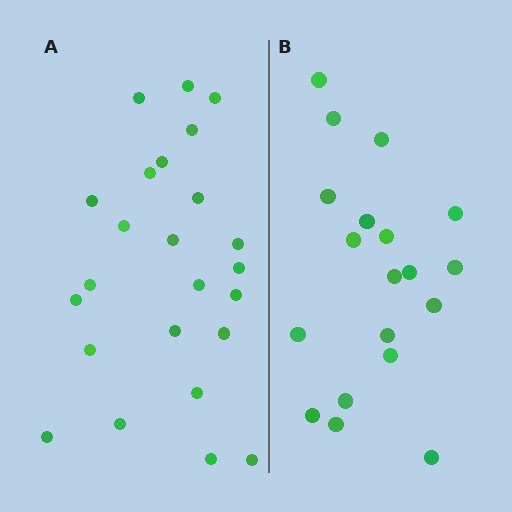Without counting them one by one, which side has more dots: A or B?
Region A (the left region) has more dots.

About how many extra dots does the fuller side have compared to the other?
Region A has about 5 more dots than region B.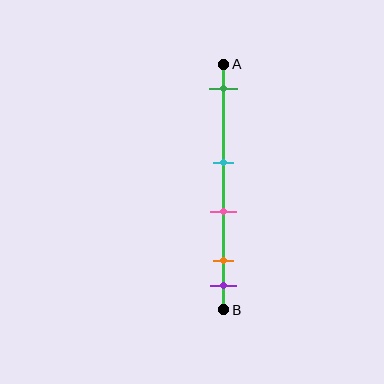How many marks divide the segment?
There are 5 marks dividing the segment.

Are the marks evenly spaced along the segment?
No, the marks are not evenly spaced.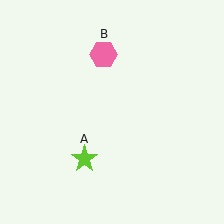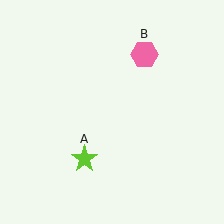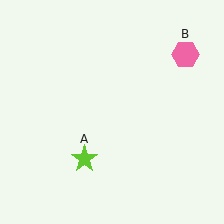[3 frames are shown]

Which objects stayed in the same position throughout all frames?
Lime star (object A) remained stationary.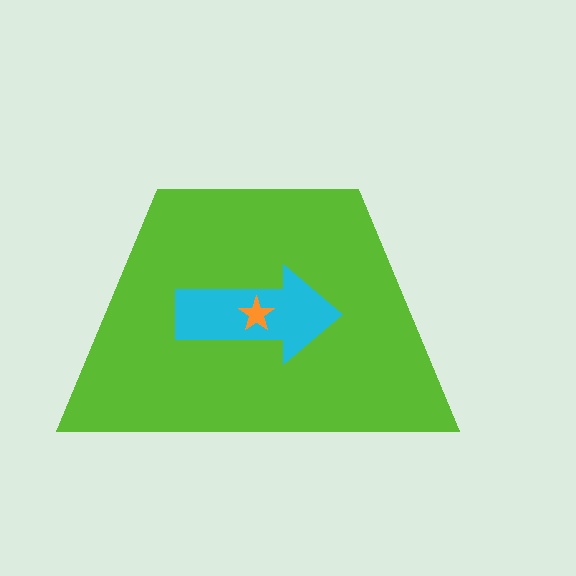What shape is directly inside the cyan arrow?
The orange star.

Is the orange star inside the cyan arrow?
Yes.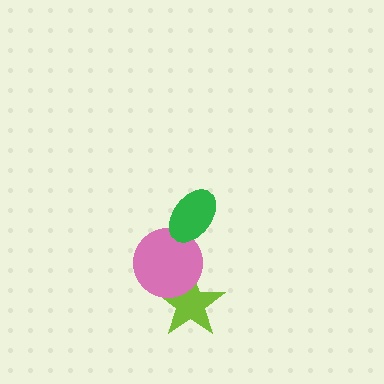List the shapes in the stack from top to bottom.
From top to bottom: the green ellipse, the pink circle, the lime star.